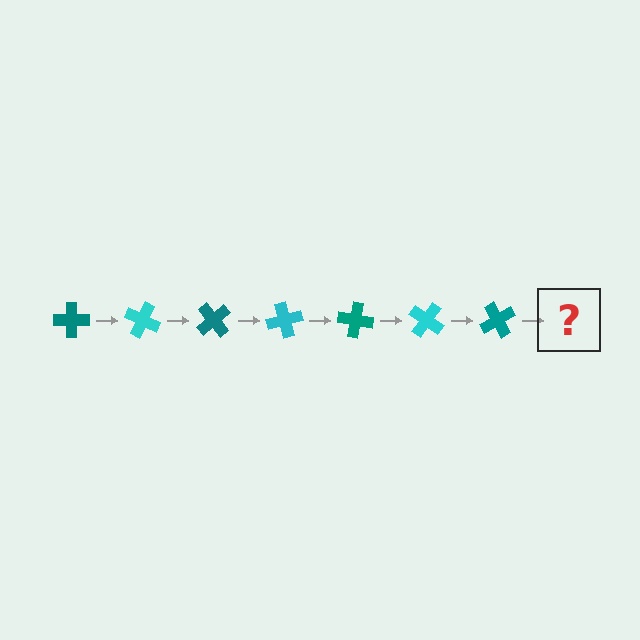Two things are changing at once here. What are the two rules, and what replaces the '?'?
The two rules are that it rotates 25 degrees each step and the color cycles through teal and cyan. The '?' should be a cyan cross, rotated 175 degrees from the start.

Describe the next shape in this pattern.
It should be a cyan cross, rotated 175 degrees from the start.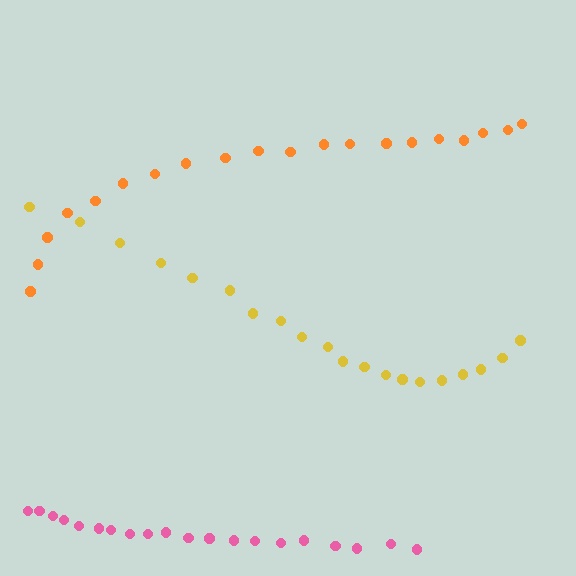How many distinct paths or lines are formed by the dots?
There are 3 distinct paths.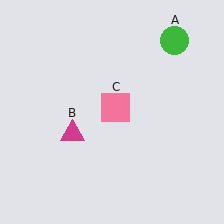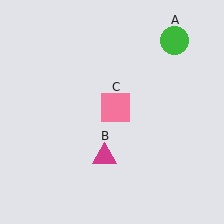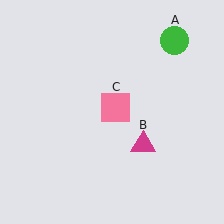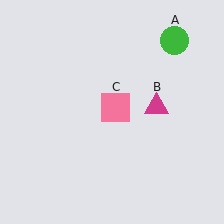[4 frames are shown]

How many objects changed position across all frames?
1 object changed position: magenta triangle (object B).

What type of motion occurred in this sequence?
The magenta triangle (object B) rotated counterclockwise around the center of the scene.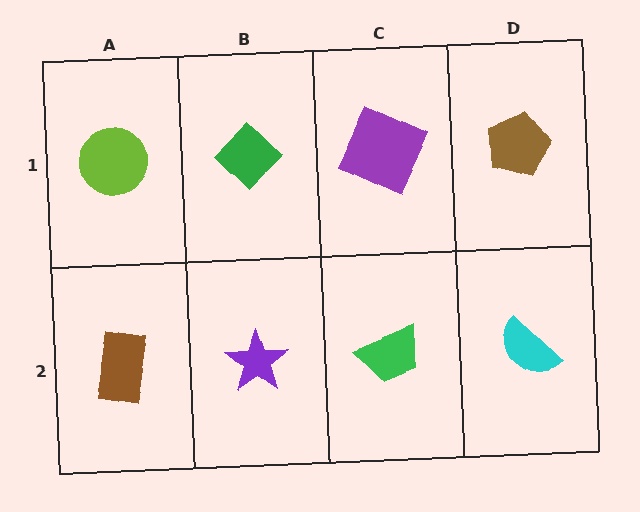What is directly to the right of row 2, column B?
A green trapezoid.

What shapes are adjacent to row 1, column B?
A purple star (row 2, column B), a lime circle (row 1, column A), a purple square (row 1, column C).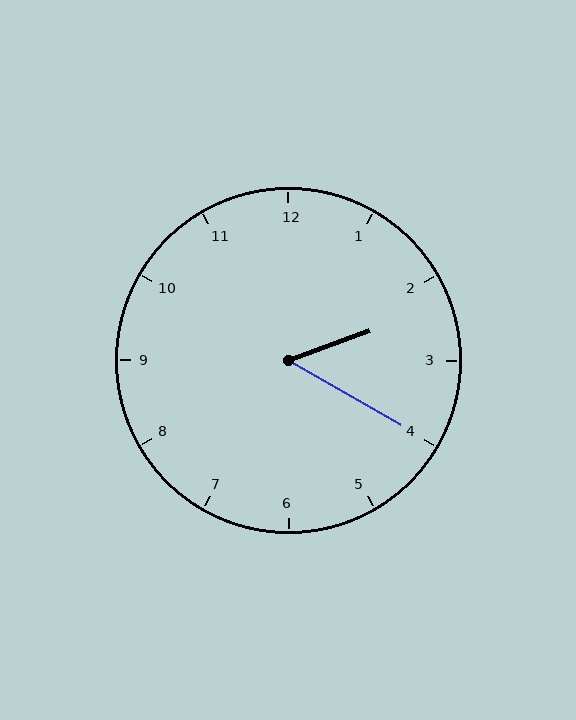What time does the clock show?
2:20.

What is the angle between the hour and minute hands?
Approximately 50 degrees.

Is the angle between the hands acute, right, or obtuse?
It is acute.